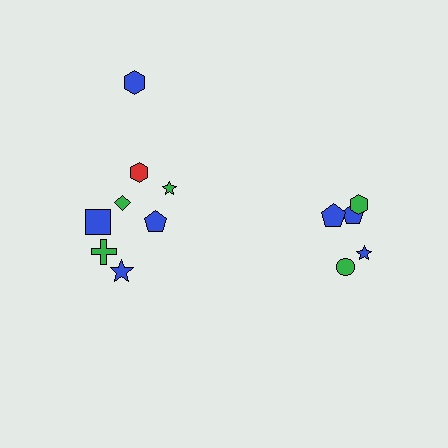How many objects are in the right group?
There are 5 objects.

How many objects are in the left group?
There are 8 objects.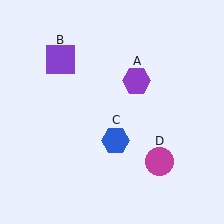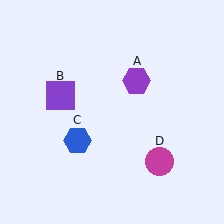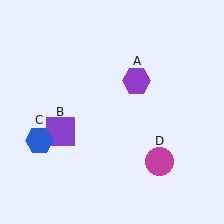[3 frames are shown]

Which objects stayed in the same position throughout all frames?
Purple hexagon (object A) and magenta circle (object D) remained stationary.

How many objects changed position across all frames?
2 objects changed position: purple square (object B), blue hexagon (object C).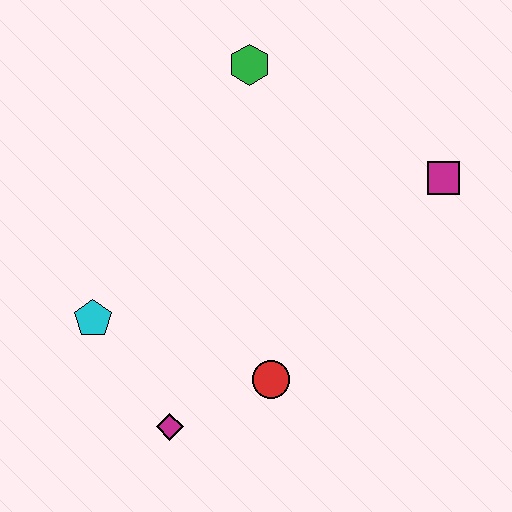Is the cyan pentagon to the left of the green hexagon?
Yes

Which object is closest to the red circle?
The magenta diamond is closest to the red circle.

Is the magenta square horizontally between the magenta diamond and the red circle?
No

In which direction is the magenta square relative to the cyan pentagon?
The magenta square is to the right of the cyan pentagon.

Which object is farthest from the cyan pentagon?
The magenta square is farthest from the cyan pentagon.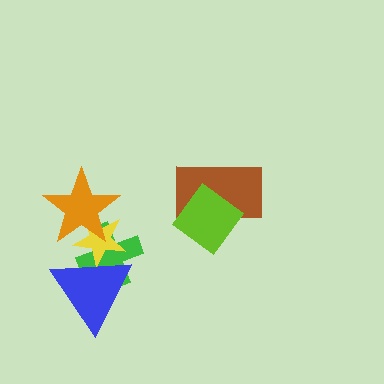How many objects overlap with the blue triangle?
2 objects overlap with the blue triangle.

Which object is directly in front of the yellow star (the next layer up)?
The blue triangle is directly in front of the yellow star.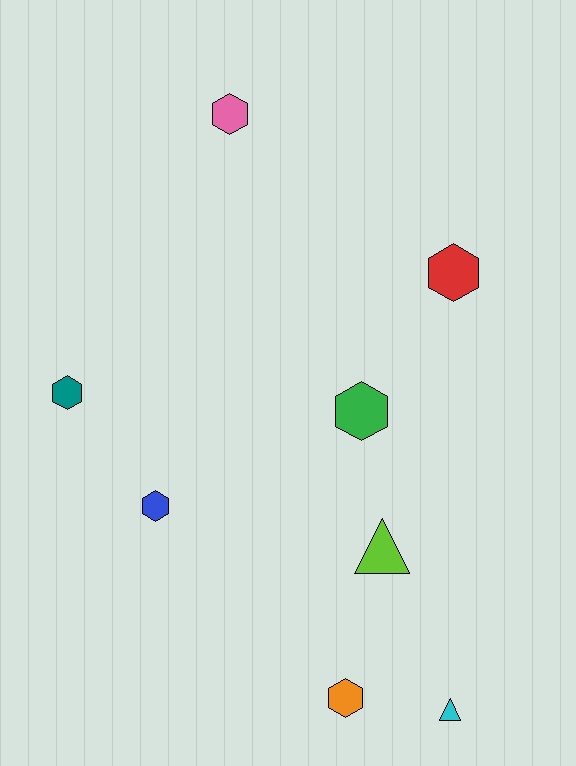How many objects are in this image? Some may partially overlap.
There are 8 objects.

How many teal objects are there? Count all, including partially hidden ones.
There is 1 teal object.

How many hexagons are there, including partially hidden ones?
There are 6 hexagons.